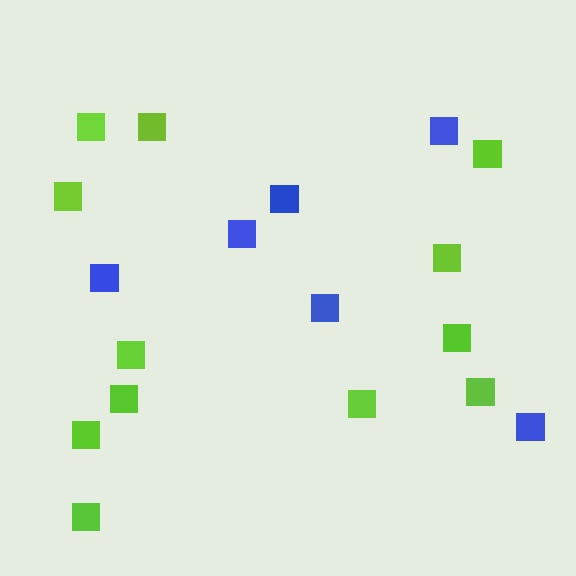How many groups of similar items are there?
There are 2 groups: one group of lime squares (12) and one group of blue squares (6).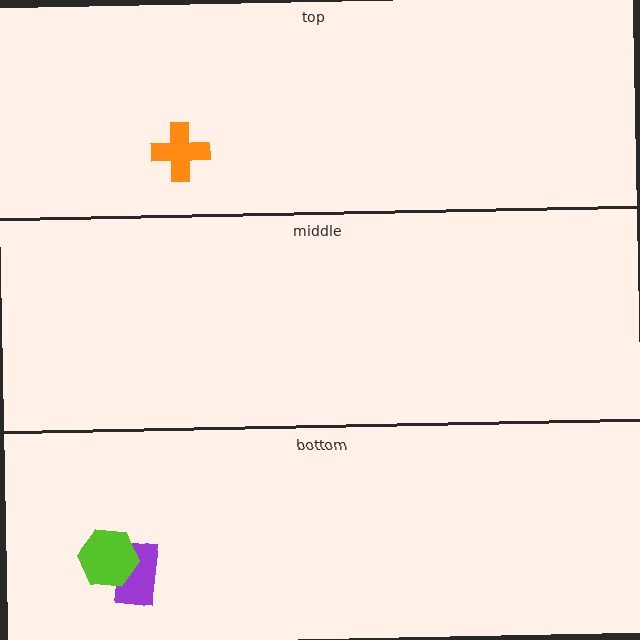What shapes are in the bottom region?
The purple rectangle, the lime hexagon.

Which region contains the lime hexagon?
The bottom region.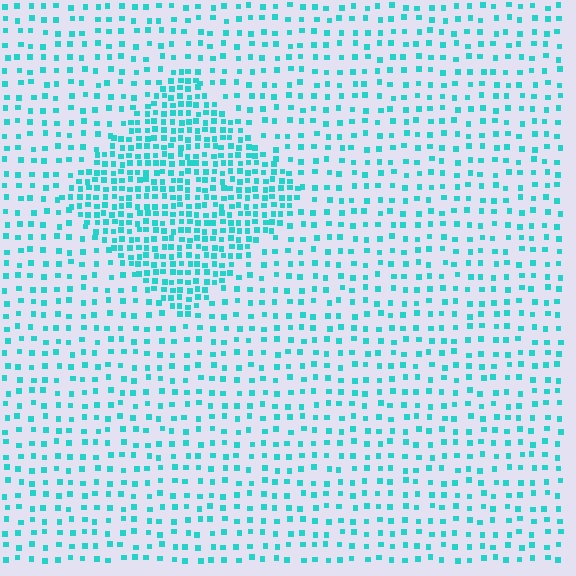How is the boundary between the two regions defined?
The boundary is defined by a change in element density (approximately 2.3x ratio). All elements are the same color, size, and shape.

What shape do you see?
I see a diamond.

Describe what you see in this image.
The image contains small cyan elements arranged at two different densities. A diamond-shaped region is visible where the elements are more densely packed than the surrounding area.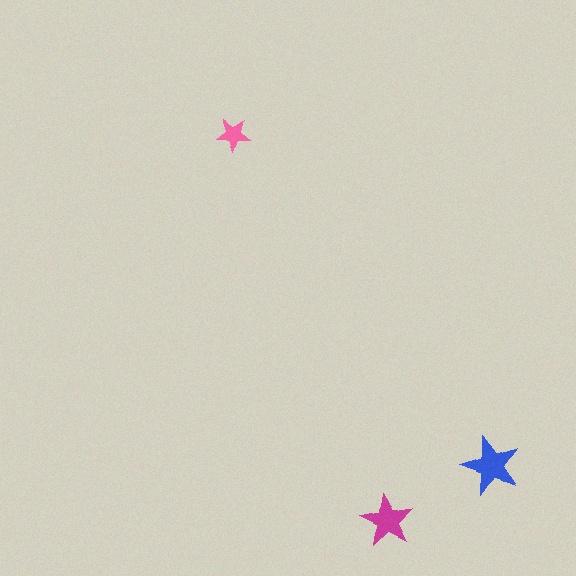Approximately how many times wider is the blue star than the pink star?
About 2 times wider.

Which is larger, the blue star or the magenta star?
The blue one.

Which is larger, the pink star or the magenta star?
The magenta one.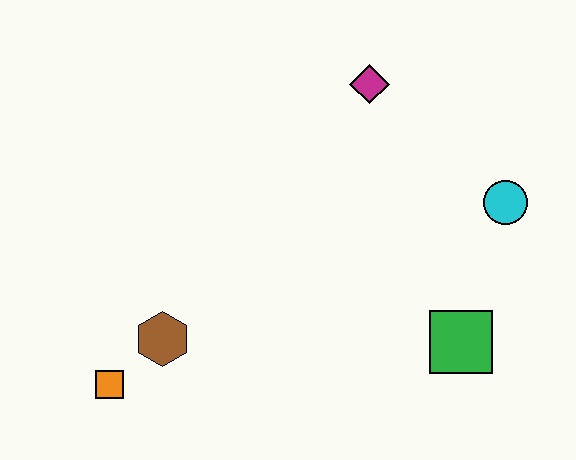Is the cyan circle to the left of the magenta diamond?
No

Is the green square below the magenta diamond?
Yes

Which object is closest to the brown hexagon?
The orange square is closest to the brown hexagon.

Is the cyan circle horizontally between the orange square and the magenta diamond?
No